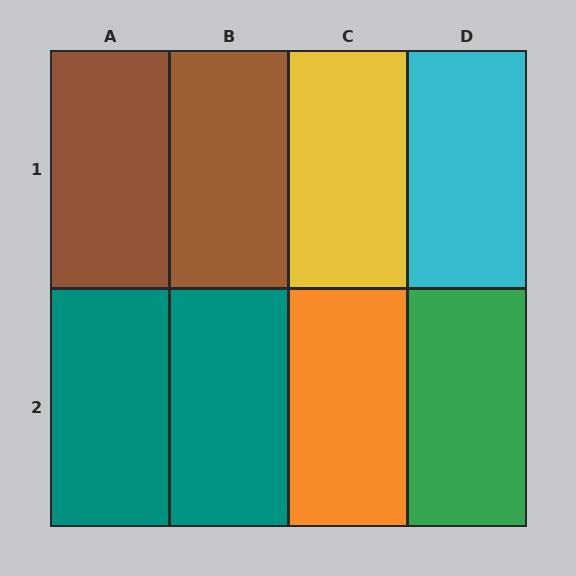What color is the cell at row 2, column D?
Green.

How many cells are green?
1 cell is green.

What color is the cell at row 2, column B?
Teal.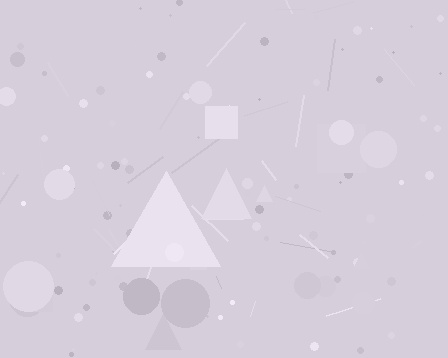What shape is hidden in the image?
A triangle is hidden in the image.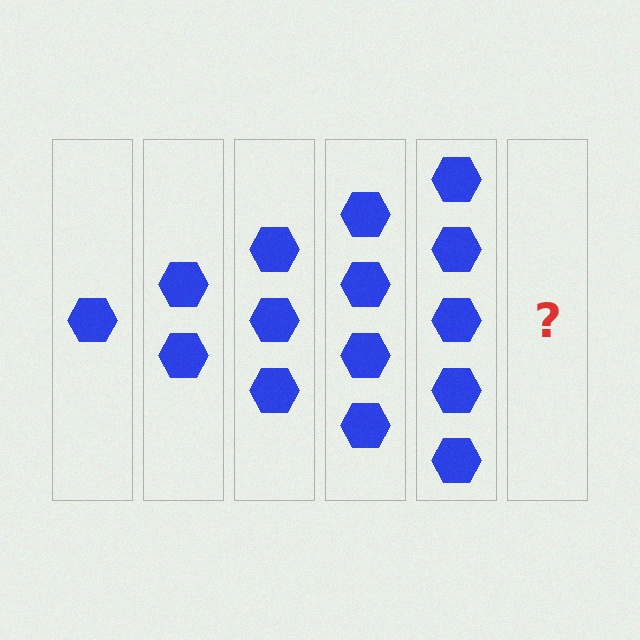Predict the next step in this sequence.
The next step is 6 hexagons.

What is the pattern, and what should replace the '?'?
The pattern is that each step adds one more hexagon. The '?' should be 6 hexagons.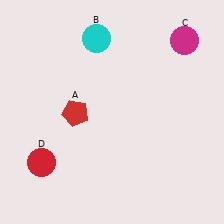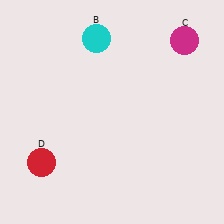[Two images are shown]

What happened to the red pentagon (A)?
The red pentagon (A) was removed in Image 2. It was in the bottom-left area of Image 1.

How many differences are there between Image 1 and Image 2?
There is 1 difference between the two images.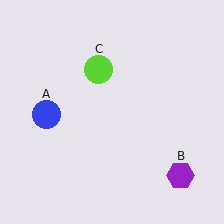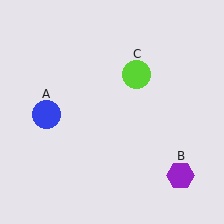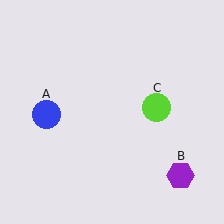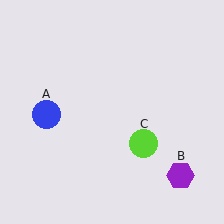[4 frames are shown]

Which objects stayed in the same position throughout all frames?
Blue circle (object A) and purple hexagon (object B) remained stationary.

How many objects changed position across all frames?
1 object changed position: lime circle (object C).